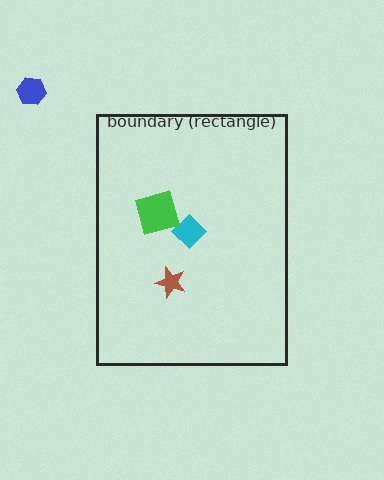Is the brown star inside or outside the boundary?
Inside.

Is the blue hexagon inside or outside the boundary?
Outside.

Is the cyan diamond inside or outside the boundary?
Inside.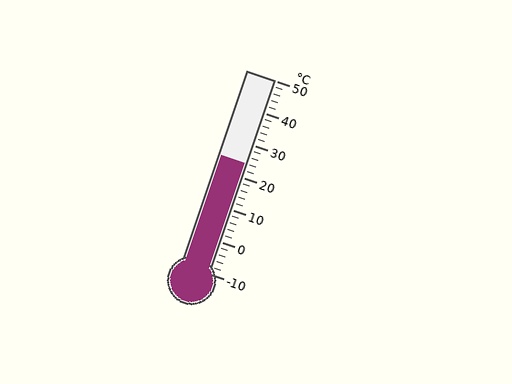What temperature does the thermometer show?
The thermometer shows approximately 24°C.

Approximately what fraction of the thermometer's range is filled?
The thermometer is filled to approximately 55% of its range.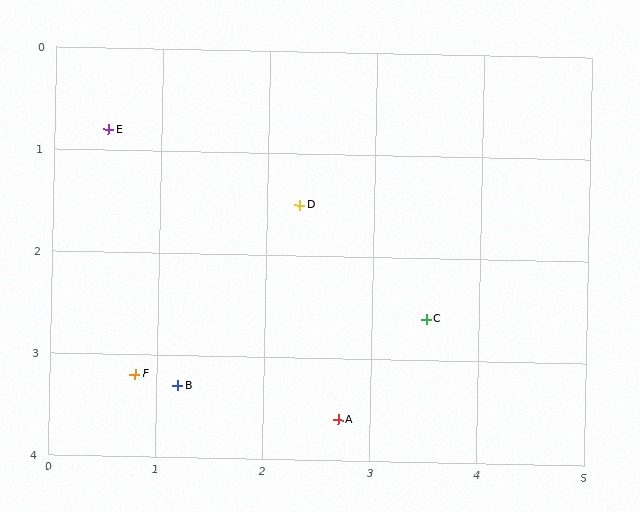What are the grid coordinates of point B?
Point B is at approximately (1.2, 3.3).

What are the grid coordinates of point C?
Point C is at approximately (3.5, 2.6).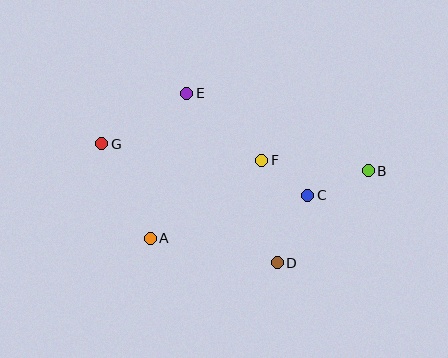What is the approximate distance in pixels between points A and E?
The distance between A and E is approximately 150 pixels.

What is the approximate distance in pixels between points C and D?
The distance between C and D is approximately 74 pixels.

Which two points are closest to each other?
Points C and F are closest to each other.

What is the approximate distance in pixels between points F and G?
The distance between F and G is approximately 161 pixels.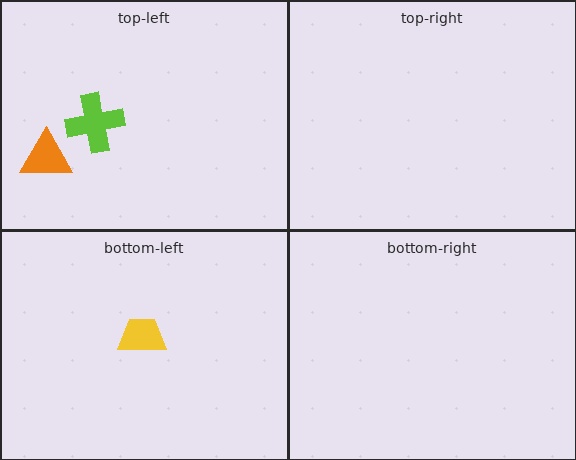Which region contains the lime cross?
The top-left region.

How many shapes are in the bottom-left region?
1.